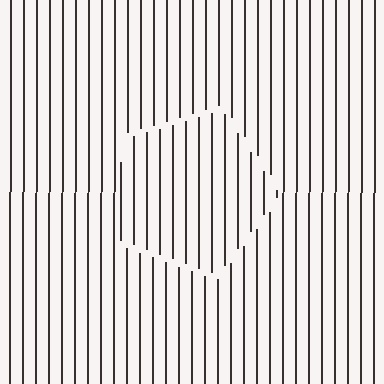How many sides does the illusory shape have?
5 sides — the line-ends trace a pentagon.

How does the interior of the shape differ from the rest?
The interior of the shape contains the same grating, shifted by half a period — the contour is defined by the phase discontinuity where line-ends from the inner and outer gratings abut.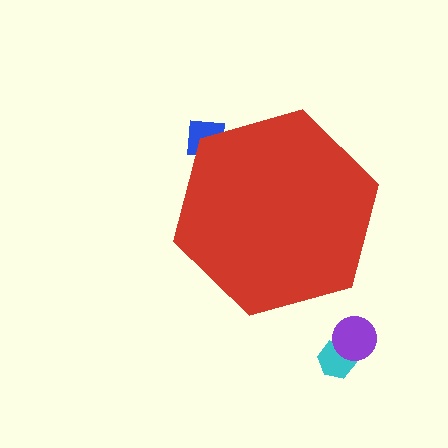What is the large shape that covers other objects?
A red hexagon.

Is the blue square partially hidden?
Yes, the blue square is partially hidden behind the red hexagon.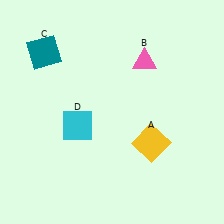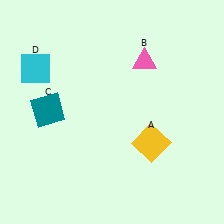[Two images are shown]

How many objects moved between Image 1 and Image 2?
2 objects moved between the two images.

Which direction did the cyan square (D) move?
The cyan square (D) moved up.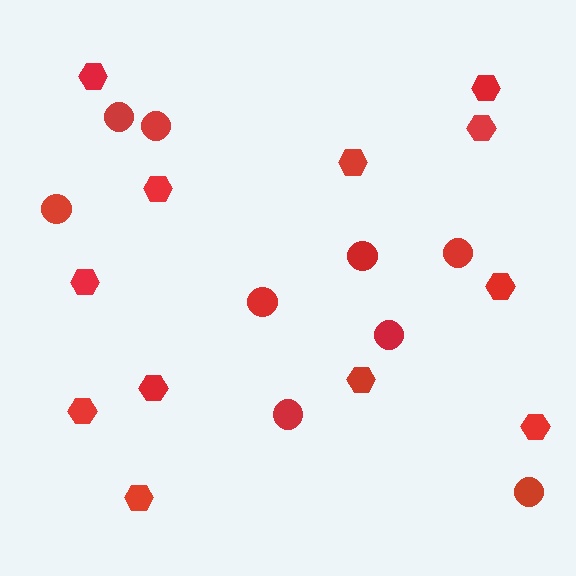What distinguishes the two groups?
There are 2 groups: one group of hexagons (12) and one group of circles (9).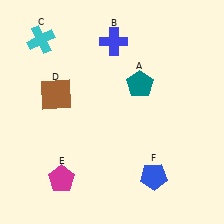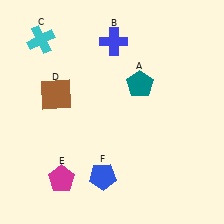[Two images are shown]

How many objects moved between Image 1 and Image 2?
1 object moved between the two images.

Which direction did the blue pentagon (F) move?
The blue pentagon (F) moved left.